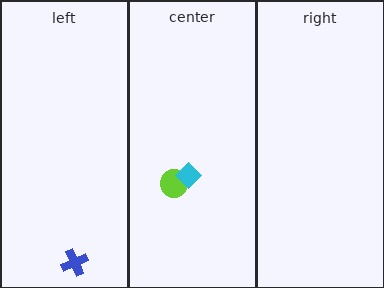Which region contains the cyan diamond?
The center region.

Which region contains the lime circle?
The center region.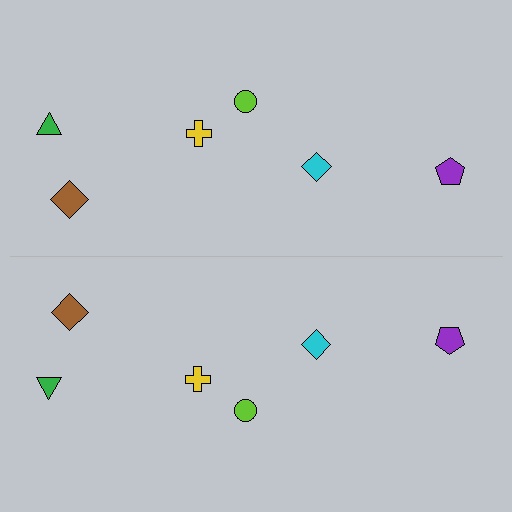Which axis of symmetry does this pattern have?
The pattern has a horizontal axis of symmetry running through the center of the image.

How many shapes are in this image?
There are 12 shapes in this image.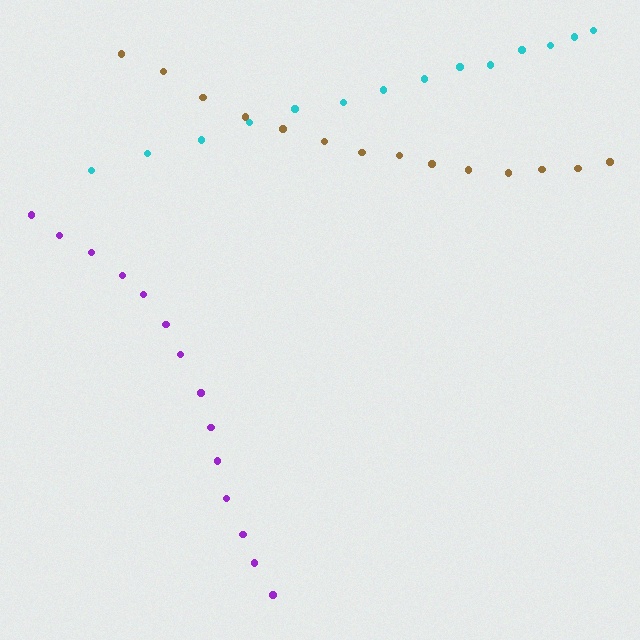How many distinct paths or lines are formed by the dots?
There are 3 distinct paths.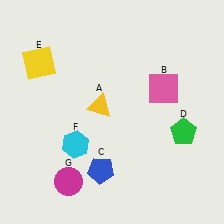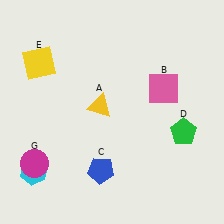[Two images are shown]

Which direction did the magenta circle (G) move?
The magenta circle (G) moved left.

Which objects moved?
The objects that moved are: the cyan hexagon (F), the magenta circle (G).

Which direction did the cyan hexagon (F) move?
The cyan hexagon (F) moved left.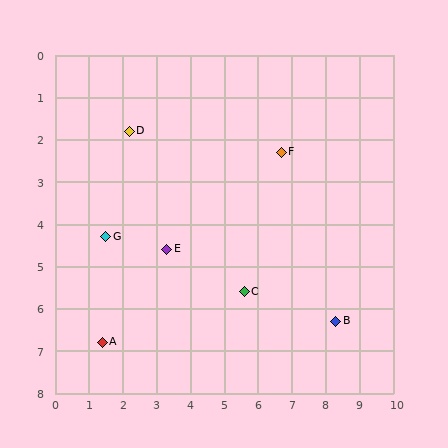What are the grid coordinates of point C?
Point C is at approximately (5.6, 5.6).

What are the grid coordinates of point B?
Point B is at approximately (8.3, 6.3).